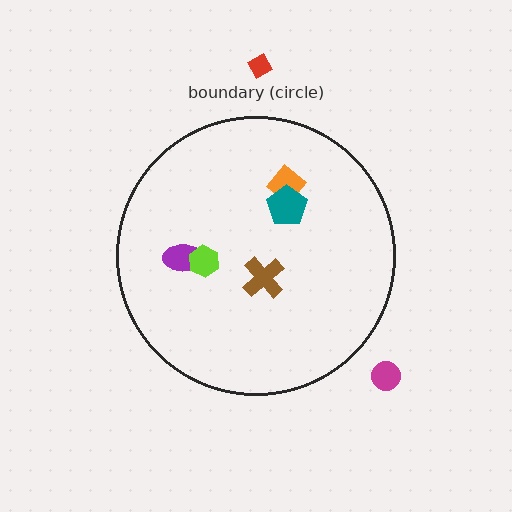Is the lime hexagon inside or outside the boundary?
Inside.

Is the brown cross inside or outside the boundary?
Inside.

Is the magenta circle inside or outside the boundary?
Outside.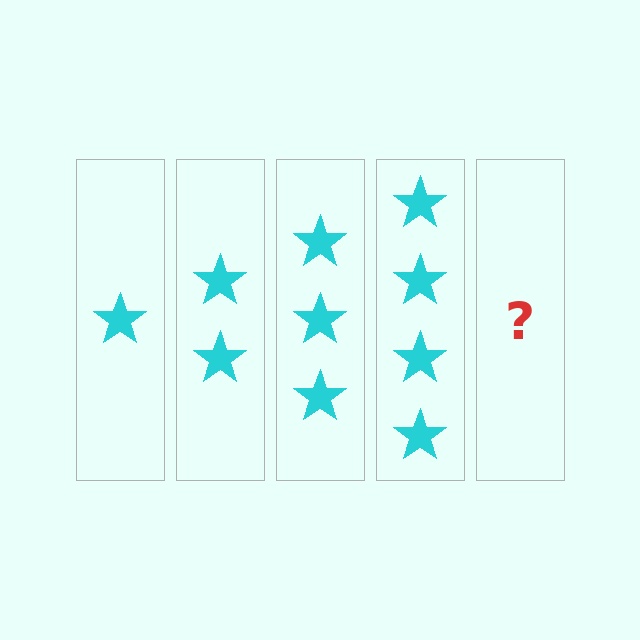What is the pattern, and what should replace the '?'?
The pattern is that each step adds one more star. The '?' should be 5 stars.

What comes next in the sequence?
The next element should be 5 stars.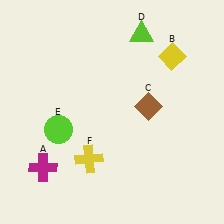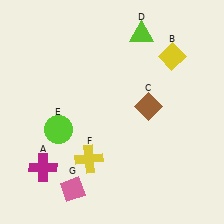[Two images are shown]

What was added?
A pink diamond (G) was added in Image 2.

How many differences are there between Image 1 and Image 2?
There is 1 difference between the two images.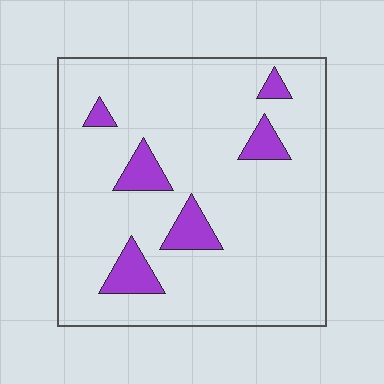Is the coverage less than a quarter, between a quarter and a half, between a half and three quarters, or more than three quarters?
Less than a quarter.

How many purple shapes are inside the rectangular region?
6.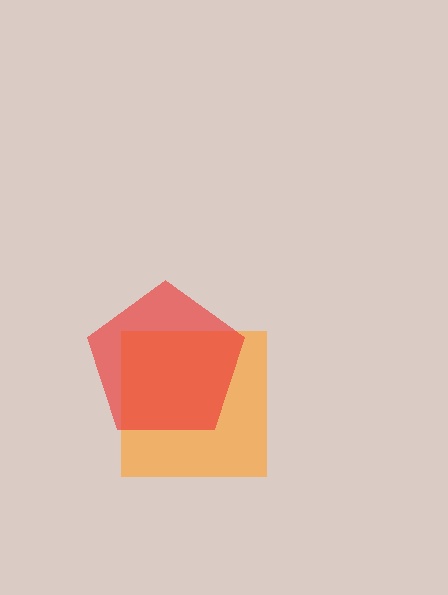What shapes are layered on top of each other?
The layered shapes are: an orange square, a red pentagon.